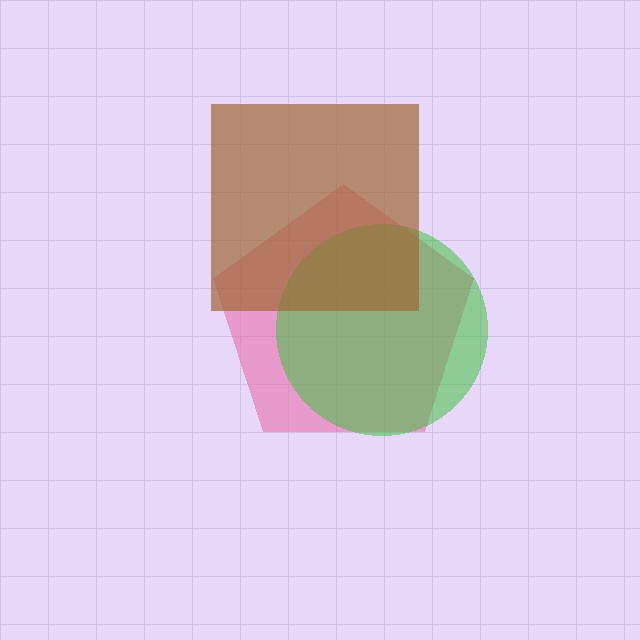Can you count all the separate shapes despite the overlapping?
Yes, there are 3 separate shapes.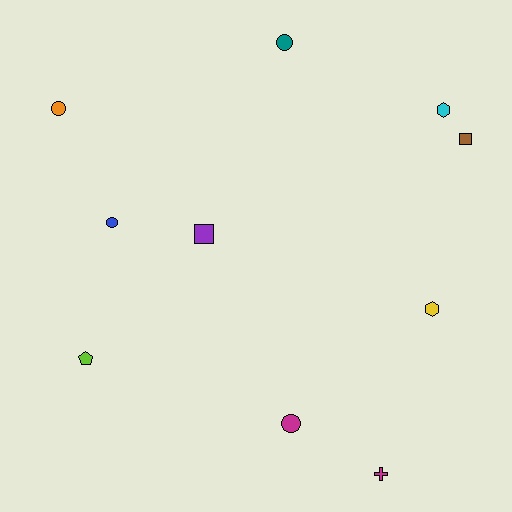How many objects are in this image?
There are 10 objects.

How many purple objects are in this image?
There is 1 purple object.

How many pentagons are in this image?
There is 1 pentagon.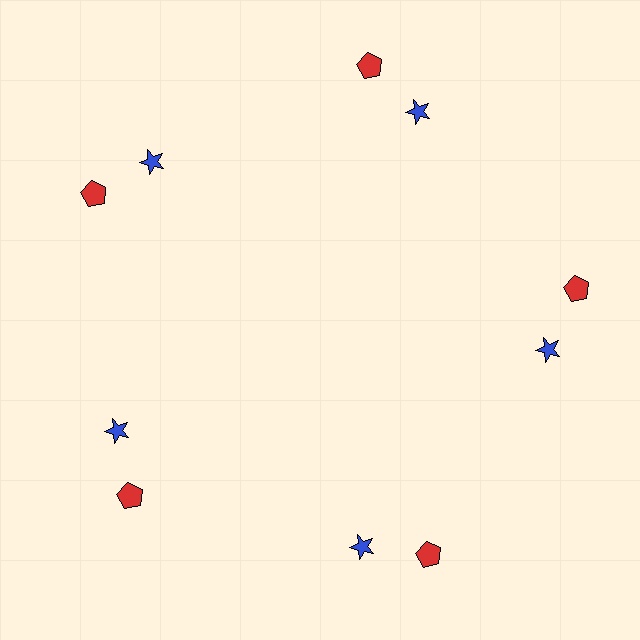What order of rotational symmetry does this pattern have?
This pattern has 5-fold rotational symmetry.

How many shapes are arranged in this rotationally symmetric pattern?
There are 10 shapes, arranged in 5 groups of 2.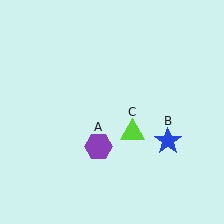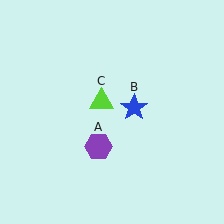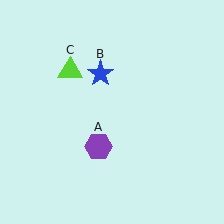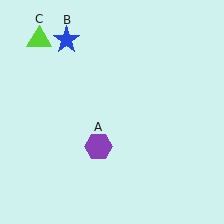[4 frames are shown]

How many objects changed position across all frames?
2 objects changed position: blue star (object B), lime triangle (object C).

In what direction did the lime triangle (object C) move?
The lime triangle (object C) moved up and to the left.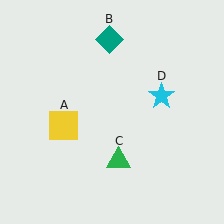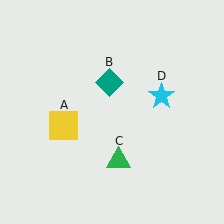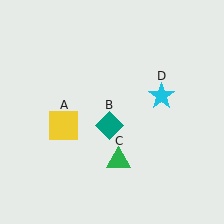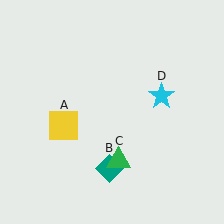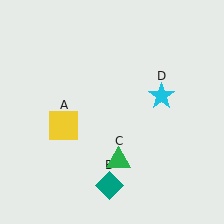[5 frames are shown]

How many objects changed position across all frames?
1 object changed position: teal diamond (object B).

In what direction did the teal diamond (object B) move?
The teal diamond (object B) moved down.